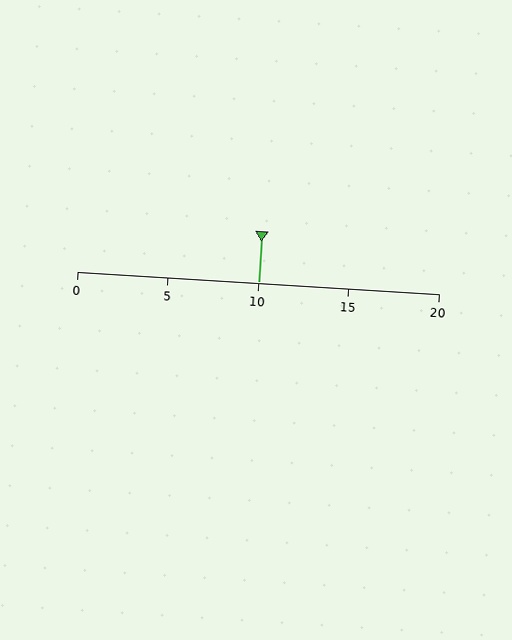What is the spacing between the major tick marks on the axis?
The major ticks are spaced 5 apart.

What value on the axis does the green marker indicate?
The marker indicates approximately 10.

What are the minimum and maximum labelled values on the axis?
The axis runs from 0 to 20.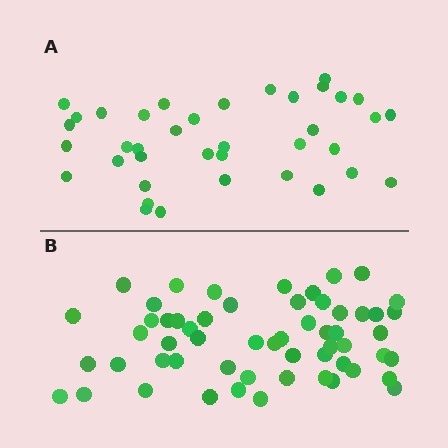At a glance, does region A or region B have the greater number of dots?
Region B (the bottom region) has more dots.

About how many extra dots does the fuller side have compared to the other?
Region B has approximately 20 more dots than region A.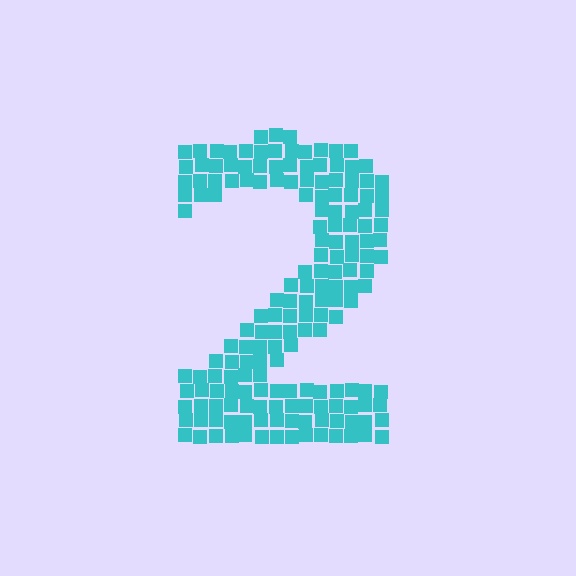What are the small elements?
The small elements are squares.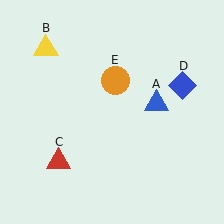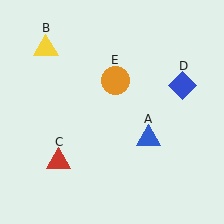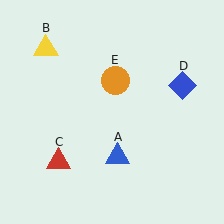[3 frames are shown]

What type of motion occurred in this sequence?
The blue triangle (object A) rotated clockwise around the center of the scene.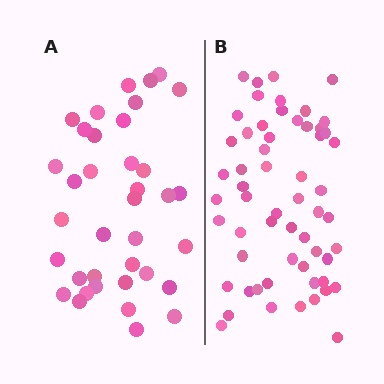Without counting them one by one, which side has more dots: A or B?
Region B (the right region) has more dots.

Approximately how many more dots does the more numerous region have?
Region B has approximately 20 more dots than region A.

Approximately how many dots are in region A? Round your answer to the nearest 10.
About 40 dots. (The exact count is 37, which rounds to 40.)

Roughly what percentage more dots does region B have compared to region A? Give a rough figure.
About 55% more.